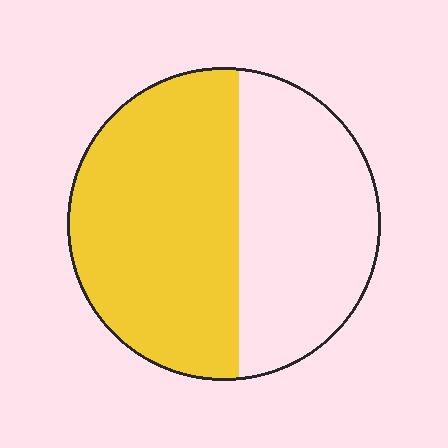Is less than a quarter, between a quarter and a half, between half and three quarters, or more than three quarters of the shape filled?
Between half and three quarters.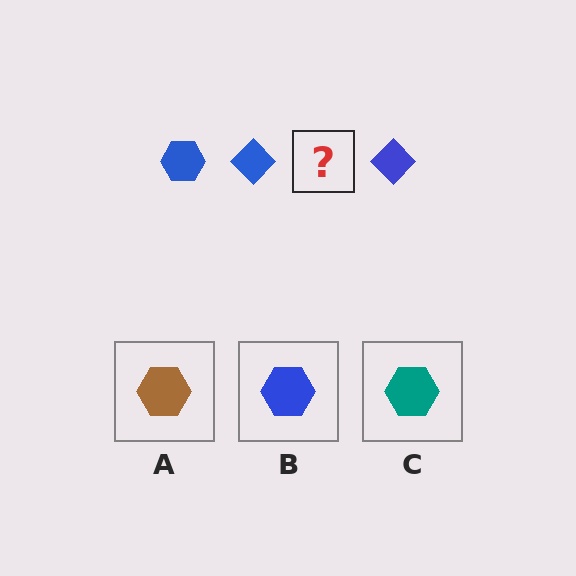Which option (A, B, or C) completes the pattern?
B.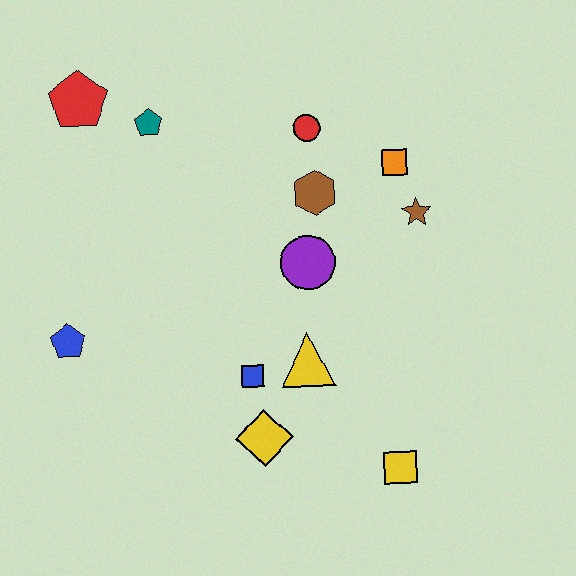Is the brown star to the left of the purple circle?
No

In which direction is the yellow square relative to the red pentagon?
The yellow square is below the red pentagon.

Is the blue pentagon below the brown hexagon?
Yes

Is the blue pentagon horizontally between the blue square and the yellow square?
No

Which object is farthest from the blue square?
The red pentagon is farthest from the blue square.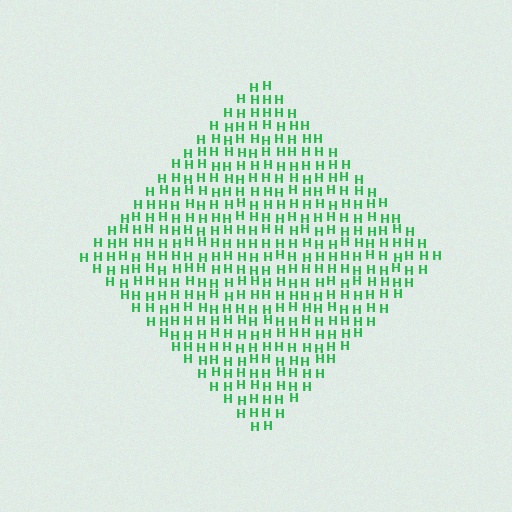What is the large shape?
The large shape is a diamond.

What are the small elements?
The small elements are letter H's.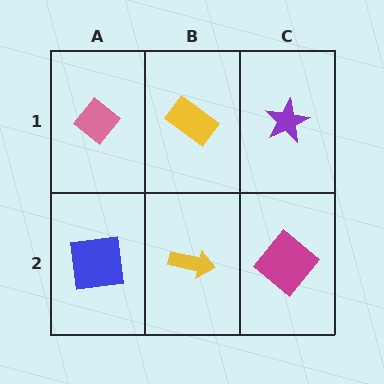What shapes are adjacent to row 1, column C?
A magenta diamond (row 2, column C), a yellow rectangle (row 1, column B).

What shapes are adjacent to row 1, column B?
A yellow arrow (row 2, column B), a pink diamond (row 1, column A), a purple star (row 1, column C).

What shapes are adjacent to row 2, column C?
A purple star (row 1, column C), a yellow arrow (row 2, column B).